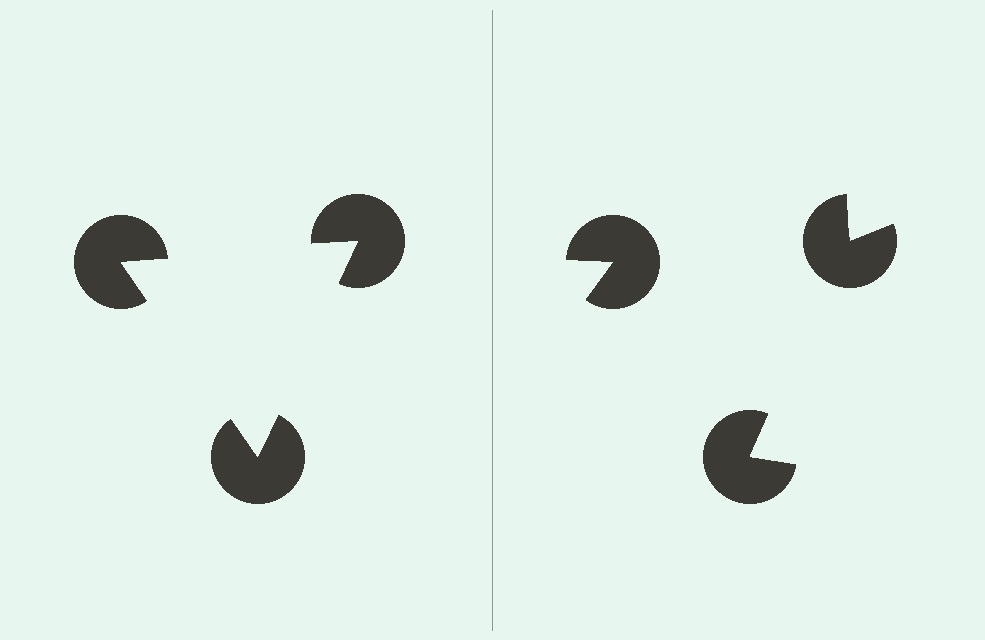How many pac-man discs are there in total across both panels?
6 — 3 on each side.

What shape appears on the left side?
An illusory triangle.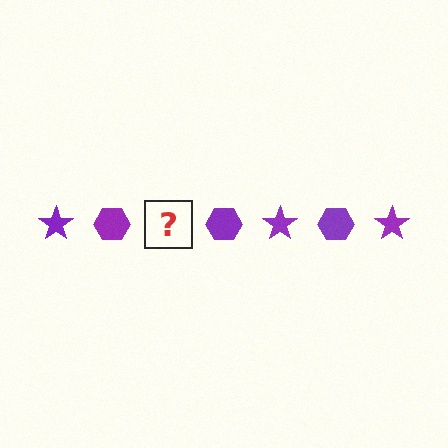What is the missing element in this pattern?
The missing element is a purple star.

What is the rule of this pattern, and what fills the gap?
The rule is that the pattern cycles through star, hexagon shapes in purple. The gap should be filled with a purple star.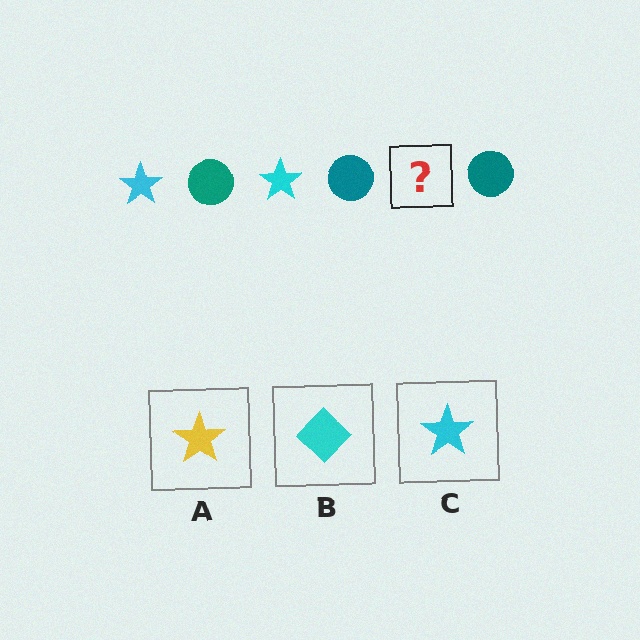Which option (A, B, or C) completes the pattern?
C.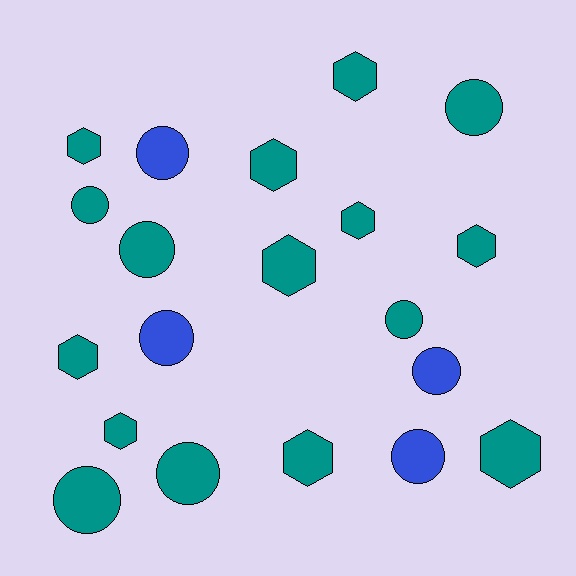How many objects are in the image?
There are 20 objects.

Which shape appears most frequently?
Hexagon, with 10 objects.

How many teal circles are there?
There are 6 teal circles.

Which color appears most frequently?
Teal, with 16 objects.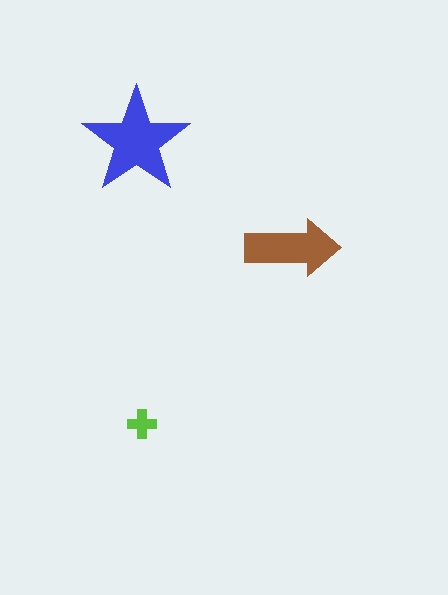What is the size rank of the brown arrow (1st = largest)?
2nd.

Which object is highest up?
The blue star is topmost.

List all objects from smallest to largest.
The lime cross, the brown arrow, the blue star.